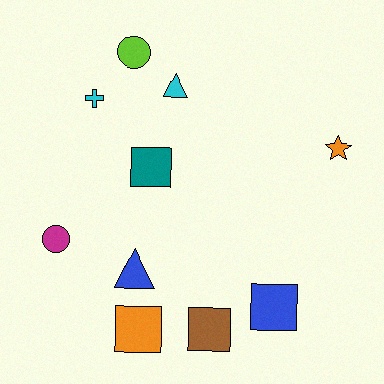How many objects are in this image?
There are 10 objects.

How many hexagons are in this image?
There are no hexagons.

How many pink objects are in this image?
There are no pink objects.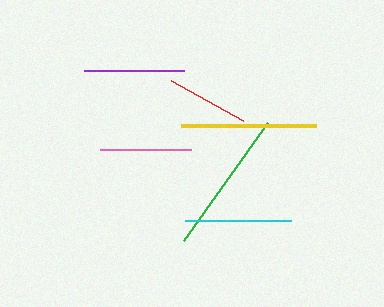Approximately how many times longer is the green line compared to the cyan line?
The green line is approximately 1.4 times the length of the cyan line.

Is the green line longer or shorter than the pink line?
The green line is longer than the pink line.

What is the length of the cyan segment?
The cyan segment is approximately 107 pixels long.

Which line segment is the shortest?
The red line is the shortest at approximately 82 pixels.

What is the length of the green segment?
The green segment is approximately 145 pixels long.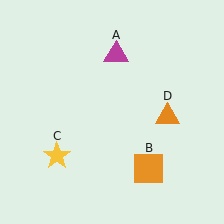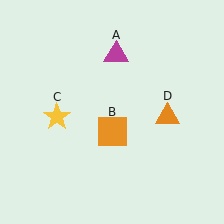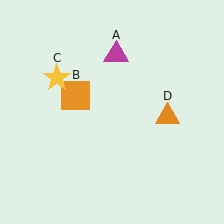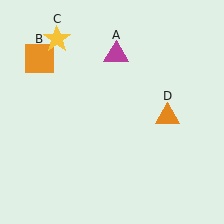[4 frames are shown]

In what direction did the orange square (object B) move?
The orange square (object B) moved up and to the left.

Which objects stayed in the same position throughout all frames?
Magenta triangle (object A) and orange triangle (object D) remained stationary.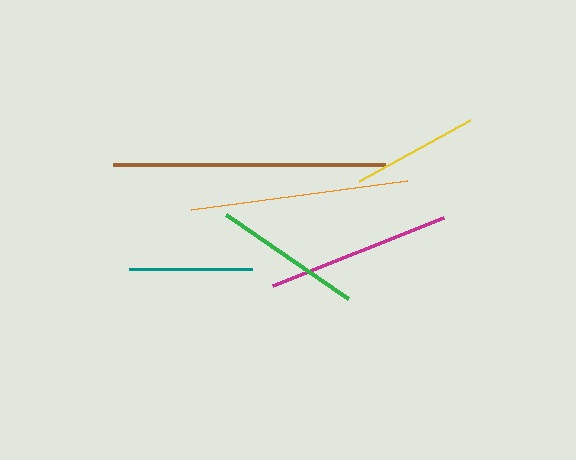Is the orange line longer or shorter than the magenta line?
The orange line is longer than the magenta line.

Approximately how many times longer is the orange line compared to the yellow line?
The orange line is approximately 1.7 times the length of the yellow line.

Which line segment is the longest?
The brown line is the longest at approximately 272 pixels.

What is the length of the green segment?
The green segment is approximately 148 pixels long.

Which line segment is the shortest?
The teal line is the shortest at approximately 123 pixels.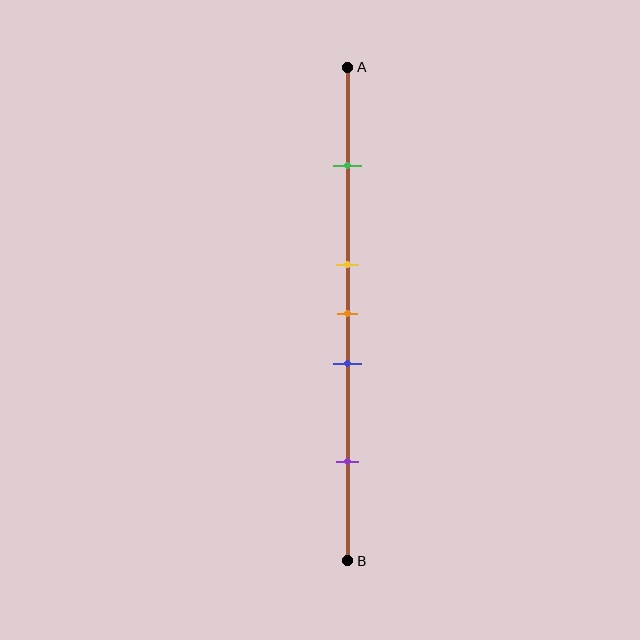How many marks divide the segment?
There are 5 marks dividing the segment.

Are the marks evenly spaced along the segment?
No, the marks are not evenly spaced.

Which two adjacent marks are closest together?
The yellow and orange marks are the closest adjacent pair.